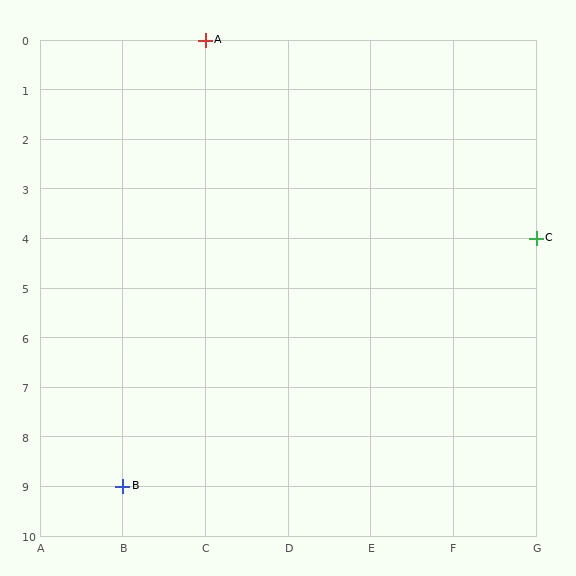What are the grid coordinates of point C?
Point C is at grid coordinates (G, 4).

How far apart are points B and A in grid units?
Points B and A are 1 column and 9 rows apart (about 9.1 grid units diagonally).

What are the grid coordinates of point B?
Point B is at grid coordinates (B, 9).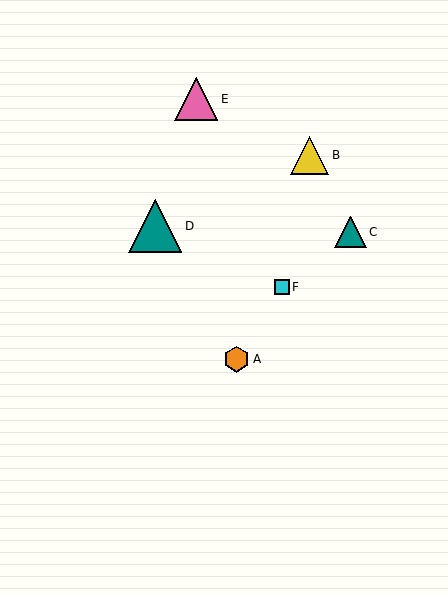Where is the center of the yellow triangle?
The center of the yellow triangle is at (310, 155).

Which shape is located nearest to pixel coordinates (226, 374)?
The orange hexagon (labeled A) at (237, 359) is nearest to that location.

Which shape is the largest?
The teal triangle (labeled D) is the largest.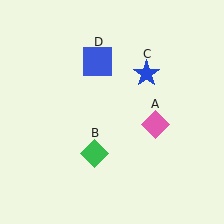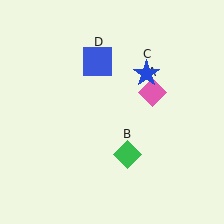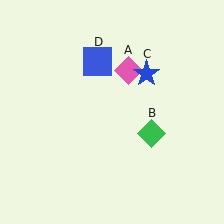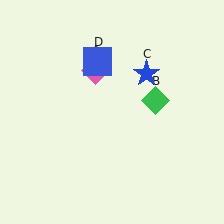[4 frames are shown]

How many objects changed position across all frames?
2 objects changed position: pink diamond (object A), green diamond (object B).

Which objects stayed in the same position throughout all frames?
Blue star (object C) and blue square (object D) remained stationary.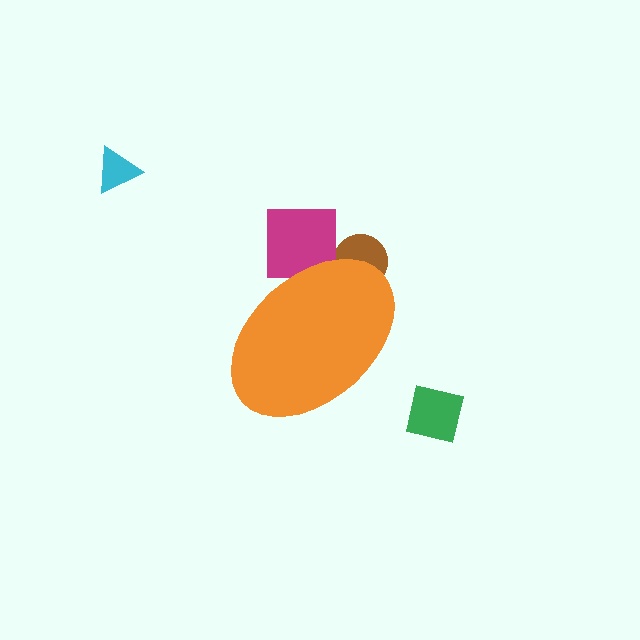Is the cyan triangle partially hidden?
No, the cyan triangle is fully visible.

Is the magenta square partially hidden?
Yes, the magenta square is partially hidden behind the orange ellipse.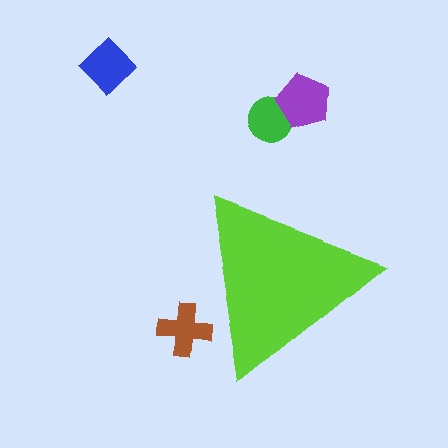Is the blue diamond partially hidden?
No, the blue diamond is fully visible.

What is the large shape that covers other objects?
A lime triangle.